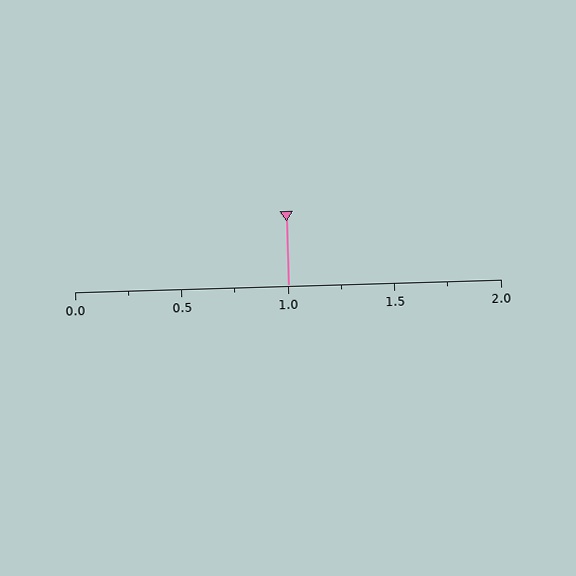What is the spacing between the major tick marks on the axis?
The major ticks are spaced 0.5 apart.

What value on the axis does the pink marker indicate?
The marker indicates approximately 1.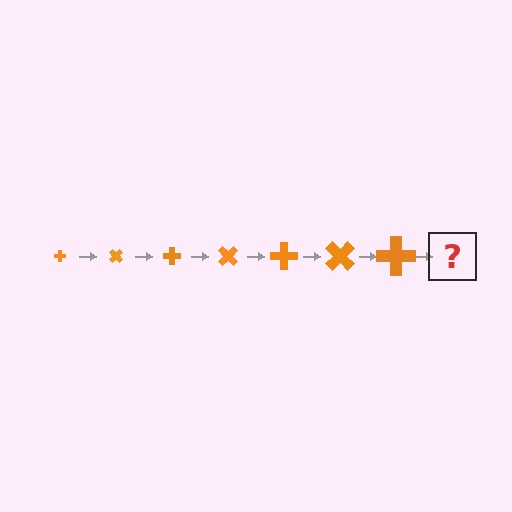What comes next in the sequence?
The next element should be a cross, larger than the previous one and rotated 315 degrees from the start.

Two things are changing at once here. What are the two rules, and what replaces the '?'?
The two rules are that the cross grows larger each step and it rotates 45 degrees each step. The '?' should be a cross, larger than the previous one and rotated 315 degrees from the start.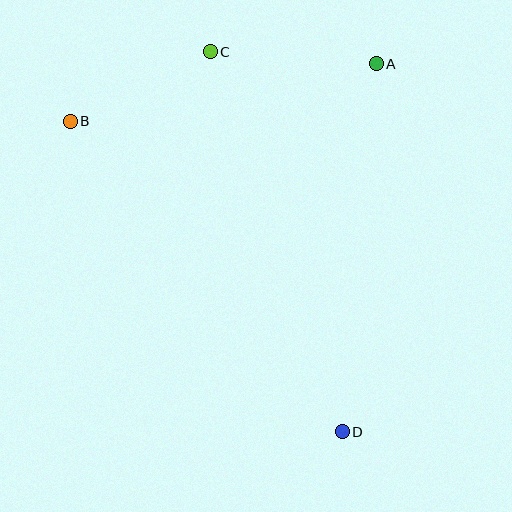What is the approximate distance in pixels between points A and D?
The distance between A and D is approximately 369 pixels.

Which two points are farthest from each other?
Points B and D are farthest from each other.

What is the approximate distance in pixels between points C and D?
The distance between C and D is approximately 402 pixels.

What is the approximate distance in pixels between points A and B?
The distance between A and B is approximately 311 pixels.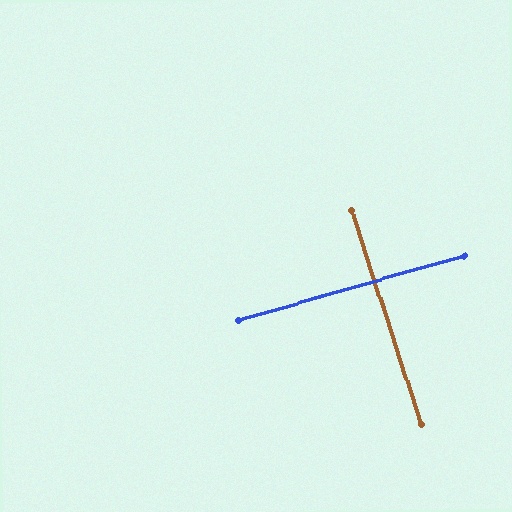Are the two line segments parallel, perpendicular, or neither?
Perpendicular — they meet at approximately 88°.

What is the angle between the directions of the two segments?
Approximately 88 degrees.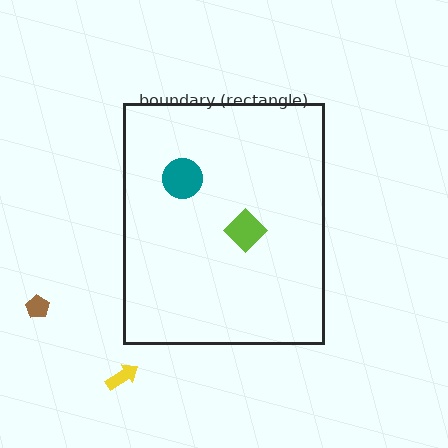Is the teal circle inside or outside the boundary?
Inside.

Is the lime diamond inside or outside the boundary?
Inside.